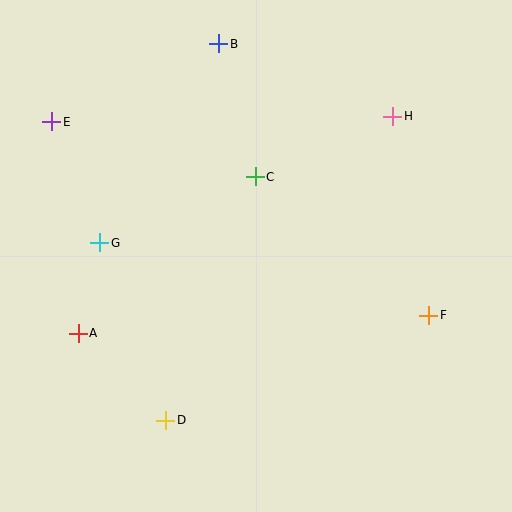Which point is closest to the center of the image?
Point C at (255, 177) is closest to the center.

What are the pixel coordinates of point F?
Point F is at (429, 315).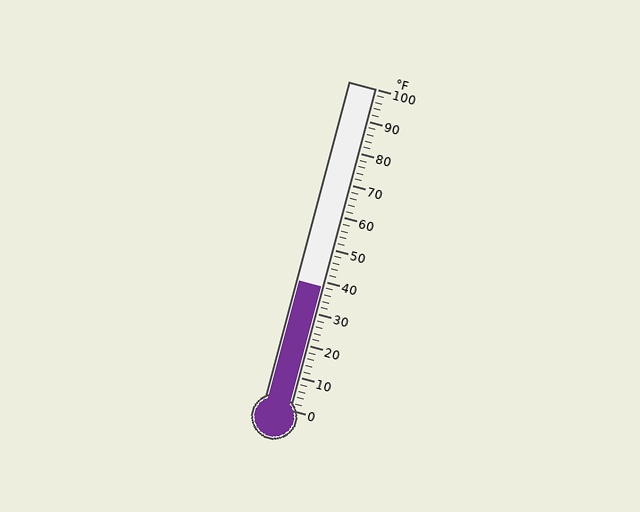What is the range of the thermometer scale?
The thermometer scale ranges from 0°F to 100°F.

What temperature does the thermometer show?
The thermometer shows approximately 38°F.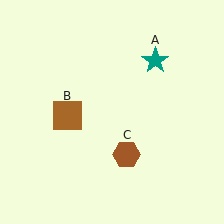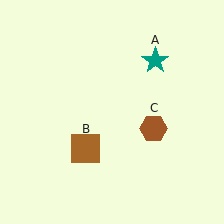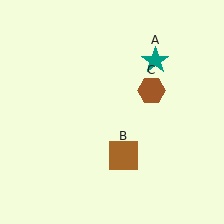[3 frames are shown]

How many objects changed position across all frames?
2 objects changed position: brown square (object B), brown hexagon (object C).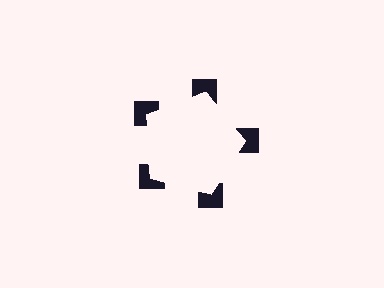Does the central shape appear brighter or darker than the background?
It typically appears slightly brighter than the background, even though no actual brightness change is drawn.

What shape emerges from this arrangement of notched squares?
An illusory pentagon — its edges are inferred from the aligned wedge cuts in the notched squares, not physically drawn.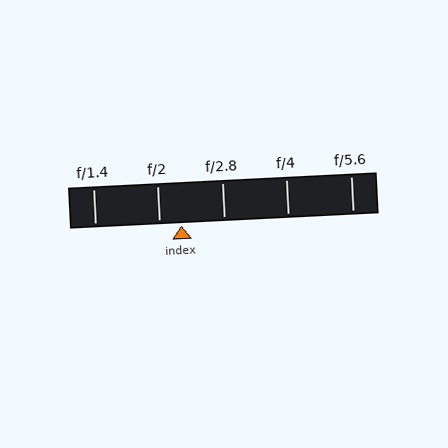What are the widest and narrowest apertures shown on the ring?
The widest aperture shown is f/1.4 and the narrowest is f/5.6.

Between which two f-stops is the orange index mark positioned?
The index mark is between f/2 and f/2.8.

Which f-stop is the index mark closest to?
The index mark is closest to f/2.